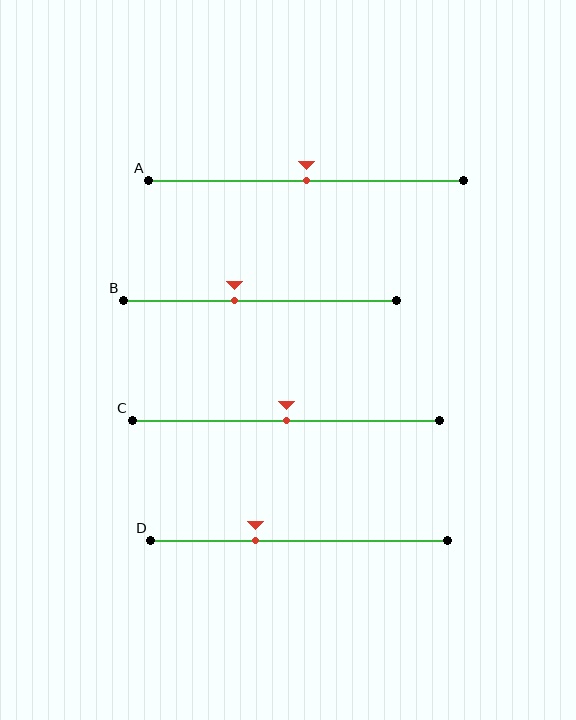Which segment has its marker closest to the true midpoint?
Segment A has its marker closest to the true midpoint.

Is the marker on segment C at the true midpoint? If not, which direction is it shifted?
Yes, the marker on segment C is at the true midpoint.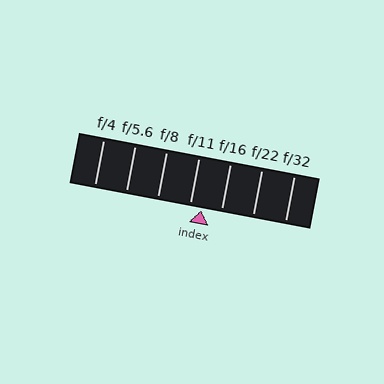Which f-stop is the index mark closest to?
The index mark is closest to f/11.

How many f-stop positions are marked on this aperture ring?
There are 7 f-stop positions marked.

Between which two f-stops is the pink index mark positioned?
The index mark is between f/11 and f/16.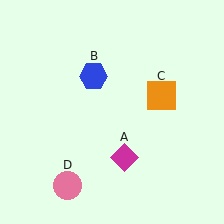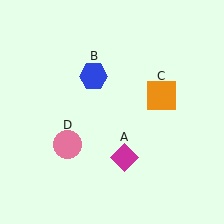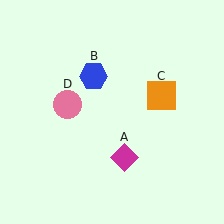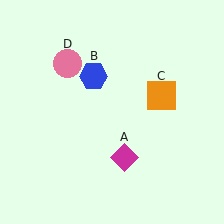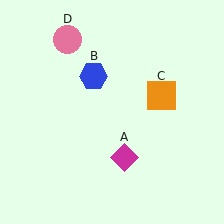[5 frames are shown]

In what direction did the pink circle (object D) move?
The pink circle (object D) moved up.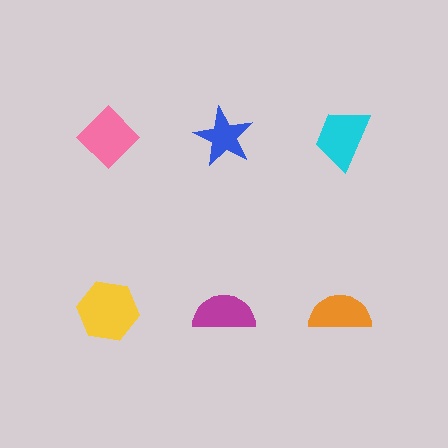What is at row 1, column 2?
A blue star.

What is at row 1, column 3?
A cyan trapezoid.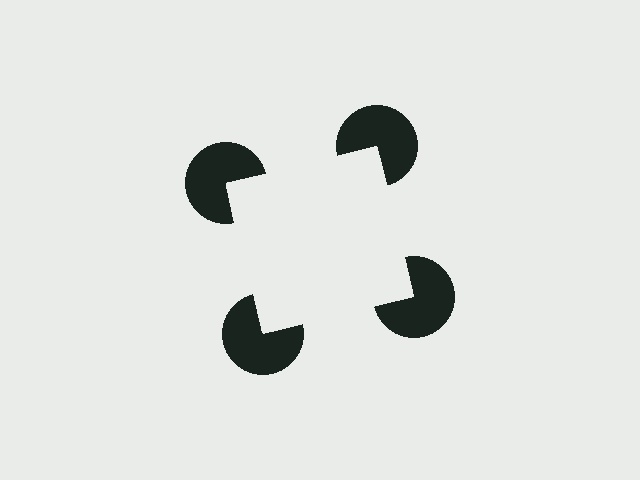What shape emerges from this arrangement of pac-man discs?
An illusory square — its edges are inferred from the aligned wedge cuts in the pac-man discs, not physically drawn.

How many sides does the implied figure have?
4 sides.